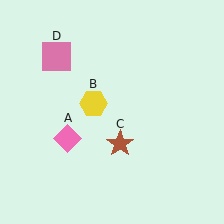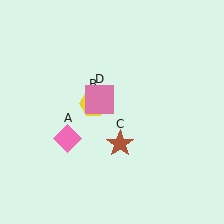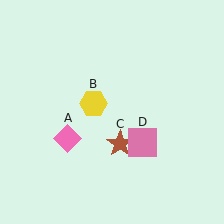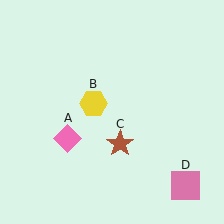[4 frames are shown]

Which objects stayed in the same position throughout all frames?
Pink diamond (object A) and yellow hexagon (object B) and brown star (object C) remained stationary.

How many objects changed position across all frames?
1 object changed position: pink square (object D).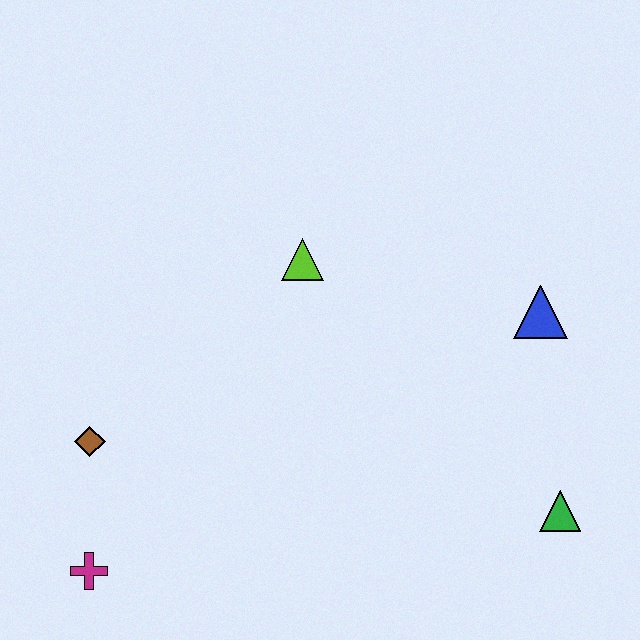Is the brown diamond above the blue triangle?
No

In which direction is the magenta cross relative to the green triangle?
The magenta cross is to the left of the green triangle.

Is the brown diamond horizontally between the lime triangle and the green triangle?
No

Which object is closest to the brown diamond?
The magenta cross is closest to the brown diamond.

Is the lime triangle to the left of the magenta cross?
No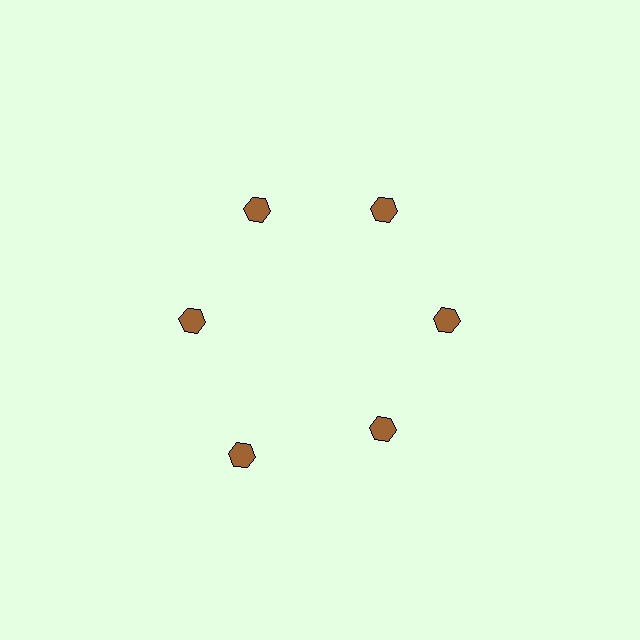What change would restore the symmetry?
The symmetry would be restored by moving it inward, back onto the ring so that all 6 hexagons sit at equal angles and equal distance from the center.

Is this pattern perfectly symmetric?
No. The 6 brown hexagons are arranged in a ring, but one element near the 7 o'clock position is pushed outward from the center, breaking the 6-fold rotational symmetry.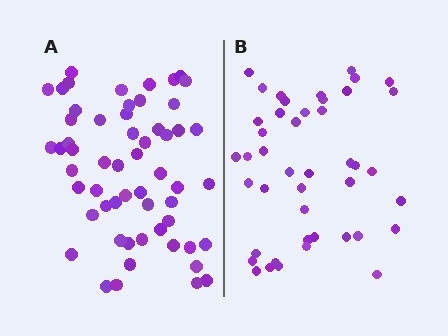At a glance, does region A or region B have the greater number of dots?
Region A (the left region) has more dots.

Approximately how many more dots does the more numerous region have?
Region A has approximately 15 more dots than region B.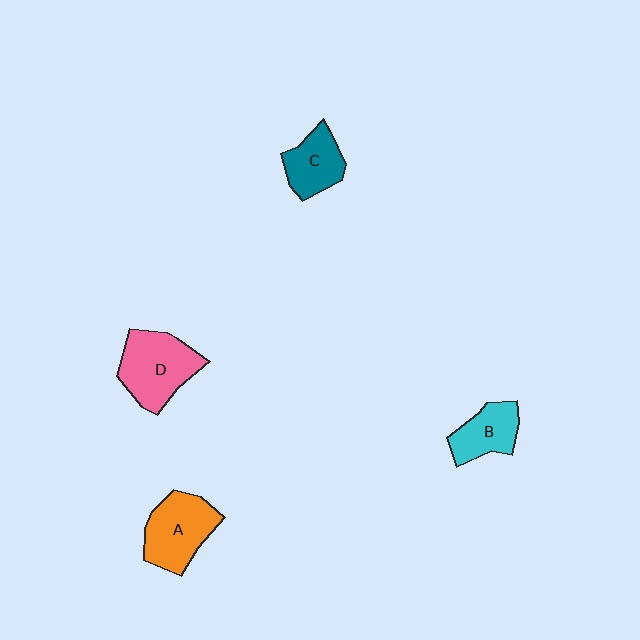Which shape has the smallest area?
Shape B (cyan).